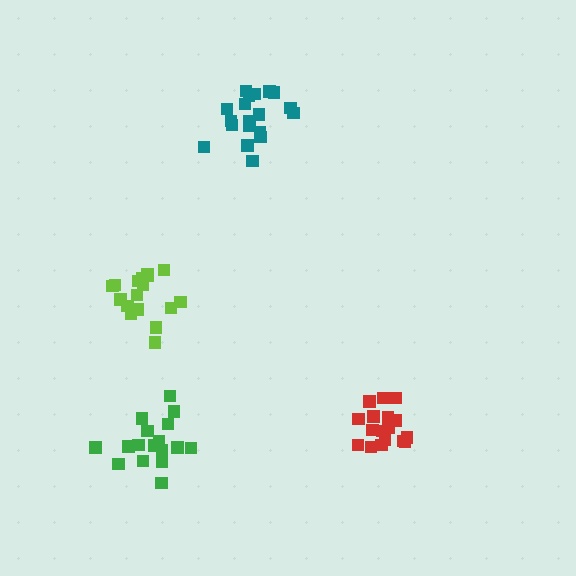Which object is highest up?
The teal cluster is topmost.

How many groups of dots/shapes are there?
There are 4 groups.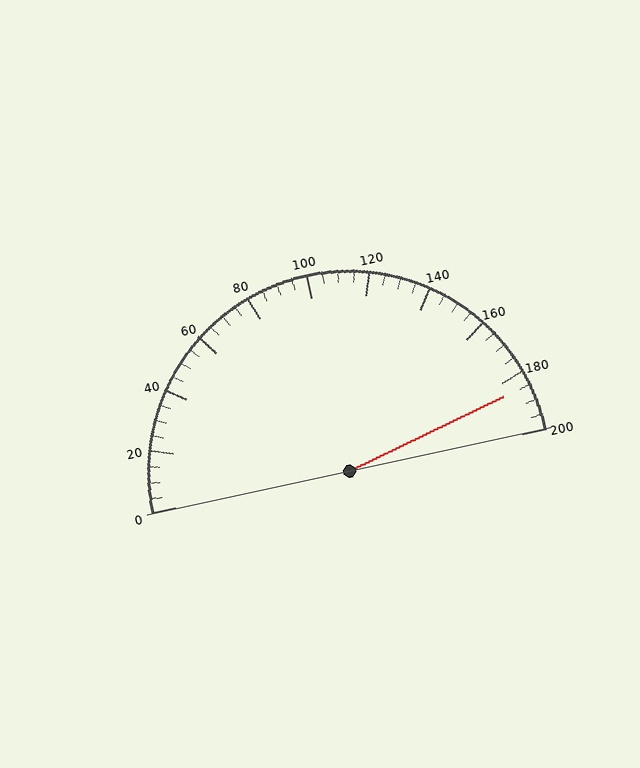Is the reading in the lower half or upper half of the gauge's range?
The reading is in the upper half of the range (0 to 200).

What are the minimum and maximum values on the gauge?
The gauge ranges from 0 to 200.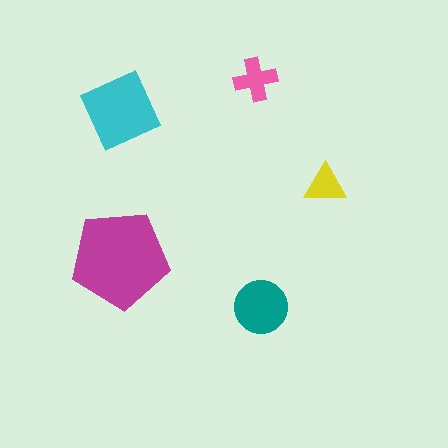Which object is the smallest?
The yellow triangle.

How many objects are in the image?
There are 5 objects in the image.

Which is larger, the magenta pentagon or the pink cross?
The magenta pentagon.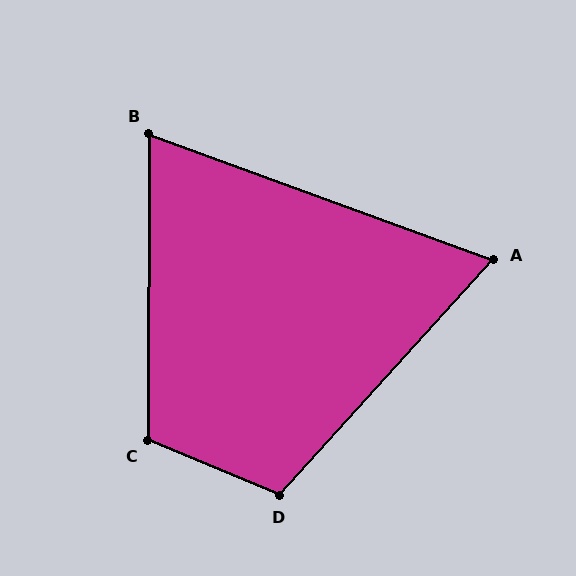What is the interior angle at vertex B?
Approximately 70 degrees (acute).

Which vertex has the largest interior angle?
C, at approximately 112 degrees.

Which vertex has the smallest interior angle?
A, at approximately 68 degrees.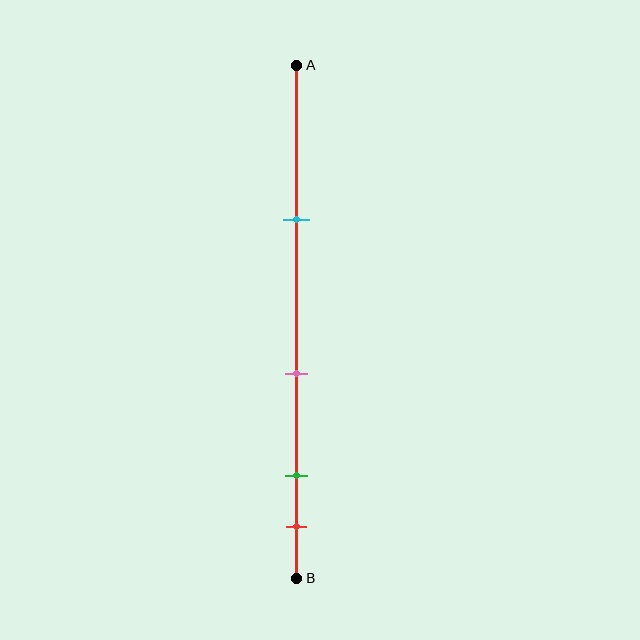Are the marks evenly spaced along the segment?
No, the marks are not evenly spaced.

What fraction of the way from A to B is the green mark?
The green mark is approximately 80% (0.8) of the way from A to B.